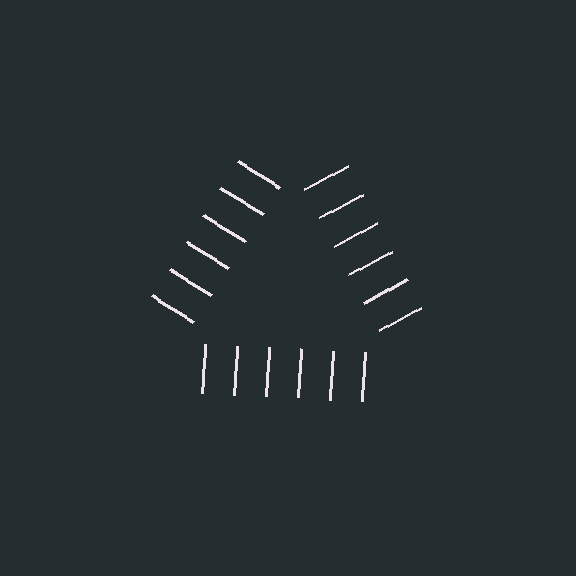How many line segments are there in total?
18 — 6 along each of the 3 edges.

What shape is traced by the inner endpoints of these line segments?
An illusory triangle — the line segments terminate on its edges but no continuous stroke is drawn.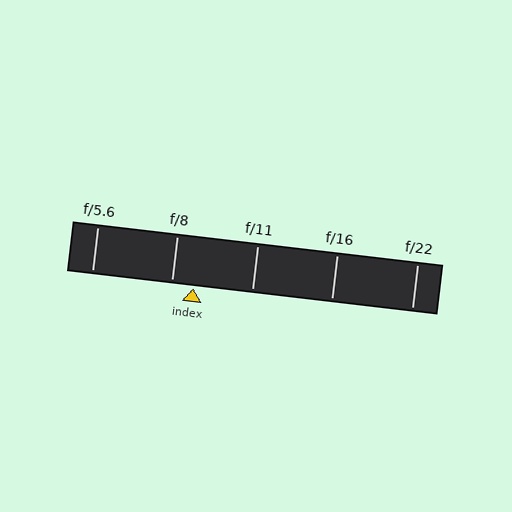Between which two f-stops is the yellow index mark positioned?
The index mark is between f/8 and f/11.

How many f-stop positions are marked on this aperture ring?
There are 5 f-stop positions marked.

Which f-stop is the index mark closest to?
The index mark is closest to f/8.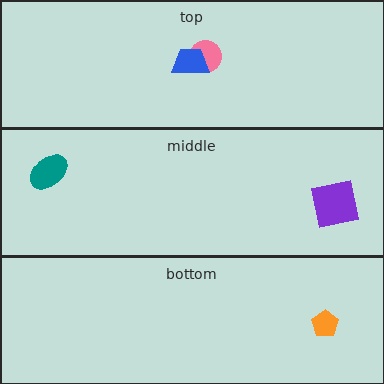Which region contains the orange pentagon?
The bottom region.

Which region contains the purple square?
The middle region.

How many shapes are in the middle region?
2.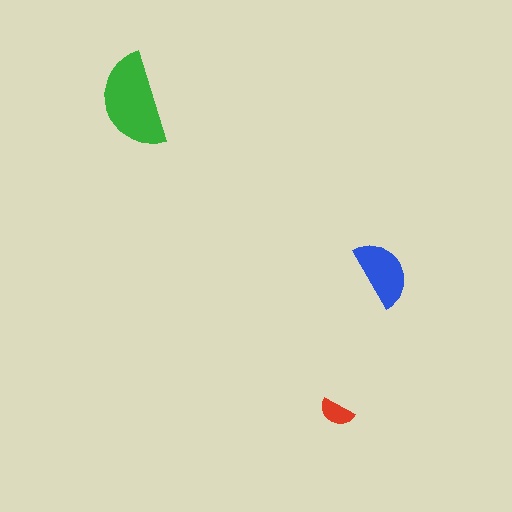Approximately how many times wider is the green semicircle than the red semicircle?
About 2.5 times wider.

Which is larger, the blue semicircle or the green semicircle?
The green one.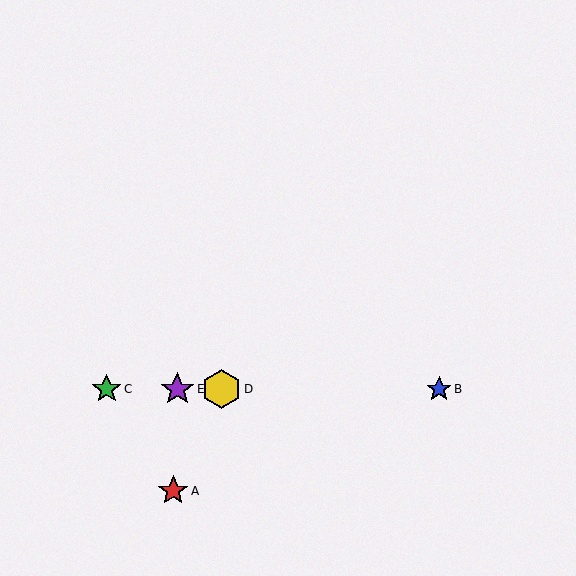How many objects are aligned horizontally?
4 objects (B, C, D, E) are aligned horizontally.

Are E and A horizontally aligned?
No, E is at y≈389 and A is at y≈491.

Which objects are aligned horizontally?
Objects B, C, D, E are aligned horizontally.